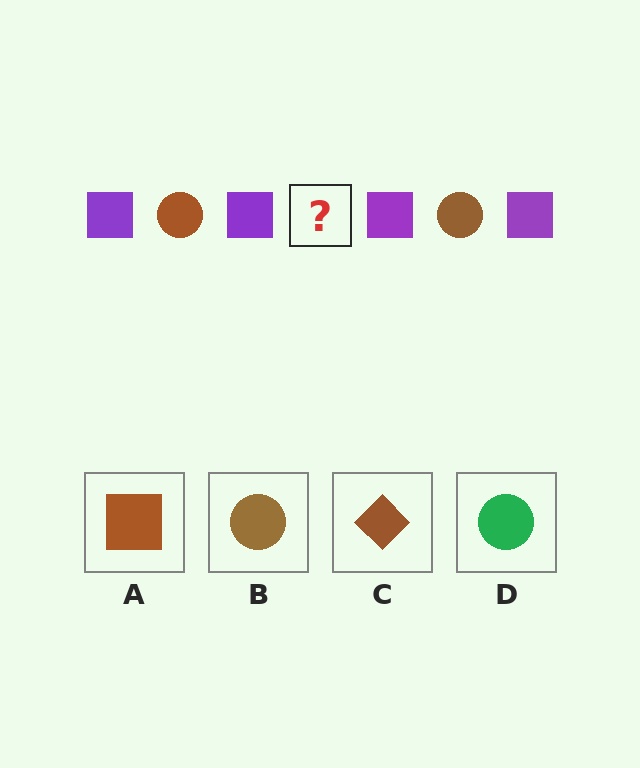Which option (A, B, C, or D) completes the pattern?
B.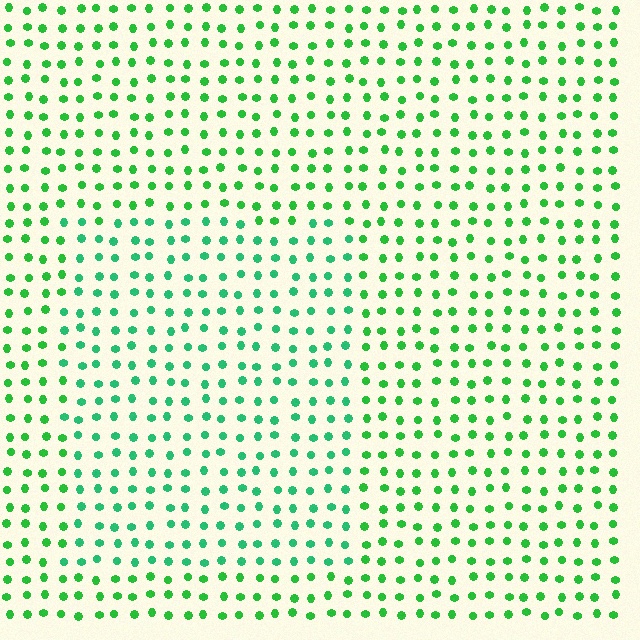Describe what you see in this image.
The image is filled with small green elements in a uniform arrangement. A rectangle-shaped region is visible where the elements are tinted to a slightly different hue, forming a subtle color boundary.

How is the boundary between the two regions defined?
The boundary is defined purely by a slight shift in hue (about 23 degrees). Spacing, size, and orientation are identical on both sides.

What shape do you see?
I see a rectangle.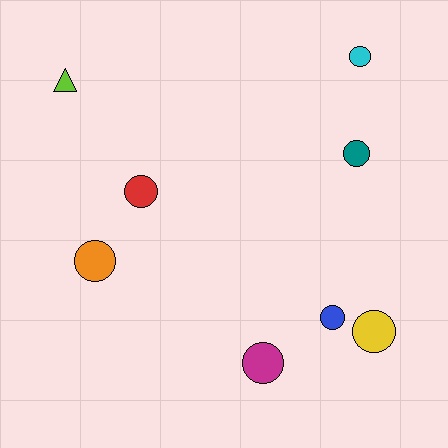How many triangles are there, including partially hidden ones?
There is 1 triangle.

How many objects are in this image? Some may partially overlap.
There are 8 objects.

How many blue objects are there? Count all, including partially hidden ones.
There is 1 blue object.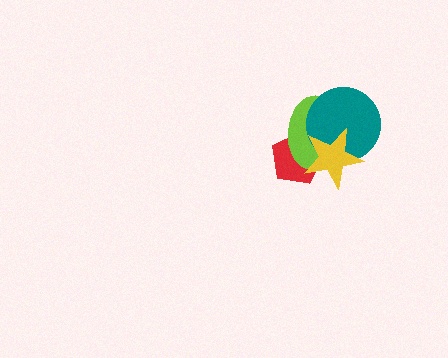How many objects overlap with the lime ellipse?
3 objects overlap with the lime ellipse.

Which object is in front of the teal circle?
The yellow star is in front of the teal circle.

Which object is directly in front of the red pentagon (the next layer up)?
The lime ellipse is directly in front of the red pentagon.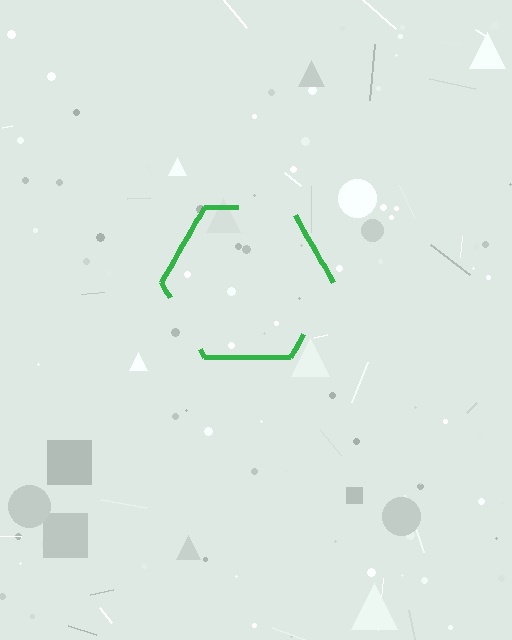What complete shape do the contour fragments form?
The contour fragments form a hexagon.